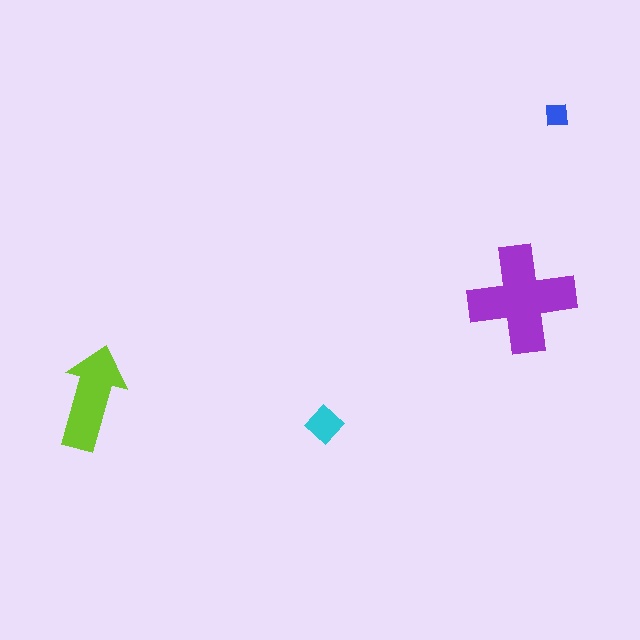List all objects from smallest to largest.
The blue square, the cyan diamond, the lime arrow, the purple cross.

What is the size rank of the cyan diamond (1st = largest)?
3rd.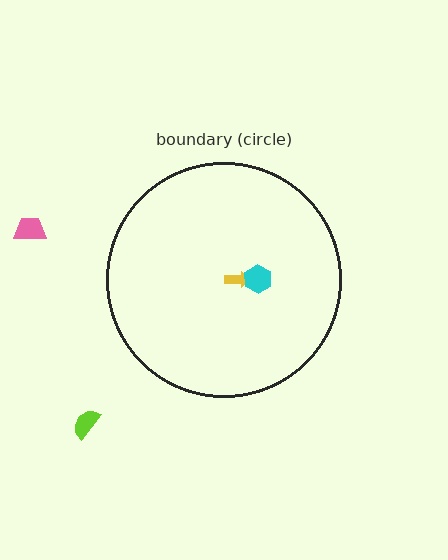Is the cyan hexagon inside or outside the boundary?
Inside.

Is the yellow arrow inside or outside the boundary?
Inside.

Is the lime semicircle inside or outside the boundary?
Outside.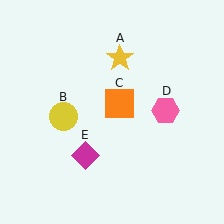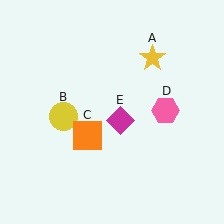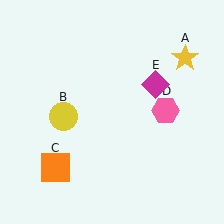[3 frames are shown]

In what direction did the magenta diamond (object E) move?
The magenta diamond (object E) moved up and to the right.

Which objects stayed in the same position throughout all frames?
Yellow circle (object B) and pink hexagon (object D) remained stationary.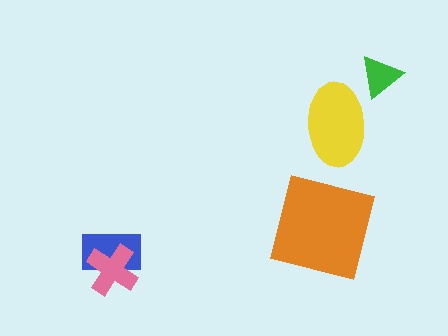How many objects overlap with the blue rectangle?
1 object overlaps with the blue rectangle.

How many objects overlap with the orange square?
0 objects overlap with the orange square.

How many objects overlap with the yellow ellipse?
0 objects overlap with the yellow ellipse.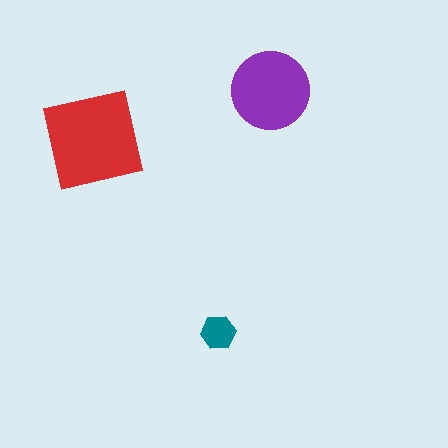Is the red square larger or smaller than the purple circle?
Larger.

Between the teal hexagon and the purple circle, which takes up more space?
The purple circle.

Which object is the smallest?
The teal hexagon.